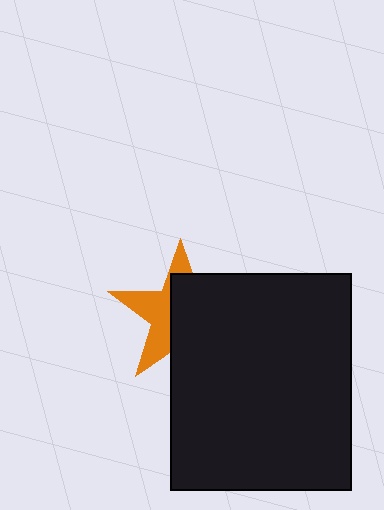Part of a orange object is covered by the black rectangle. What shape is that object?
It is a star.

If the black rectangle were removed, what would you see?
You would see the complete orange star.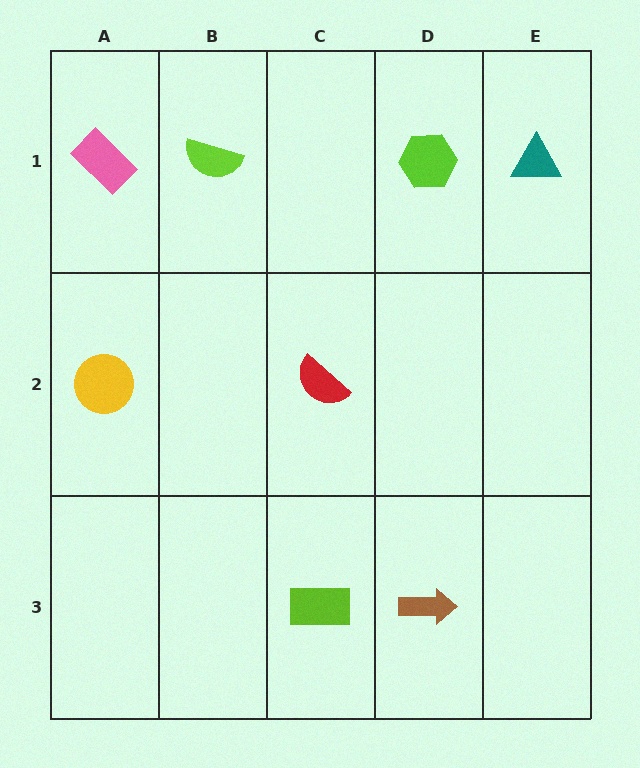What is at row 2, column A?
A yellow circle.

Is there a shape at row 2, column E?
No, that cell is empty.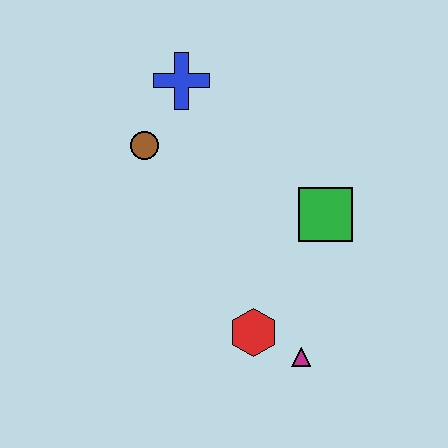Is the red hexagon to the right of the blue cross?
Yes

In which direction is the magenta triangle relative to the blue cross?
The magenta triangle is below the blue cross.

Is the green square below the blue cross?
Yes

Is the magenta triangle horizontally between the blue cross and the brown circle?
No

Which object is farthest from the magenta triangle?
The blue cross is farthest from the magenta triangle.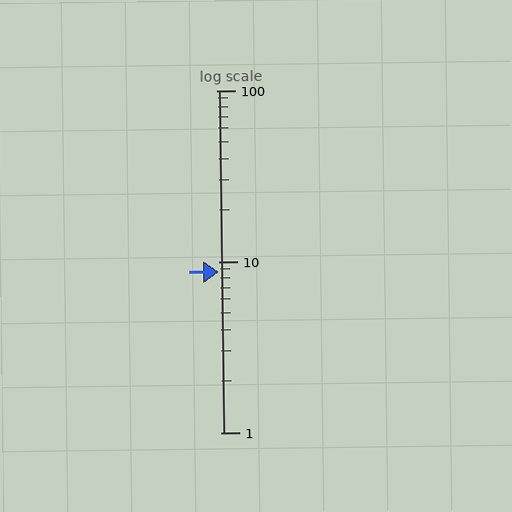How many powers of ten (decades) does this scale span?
The scale spans 2 decades, from 1 to 100.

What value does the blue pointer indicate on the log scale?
The pointer indicates approximately 8.7.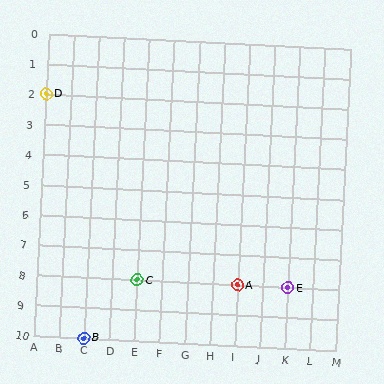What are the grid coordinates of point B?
Point B is at grid coordinates (C, 10).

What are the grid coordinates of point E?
Point E is at grid coordinates (K, 8).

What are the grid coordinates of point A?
Point A is at grid coordinates (I, 8).